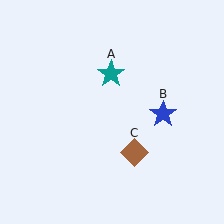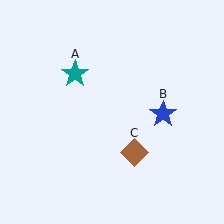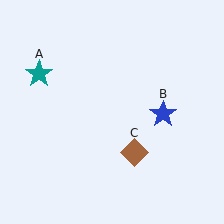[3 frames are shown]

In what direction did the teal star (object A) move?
The teal star (object A) moved left.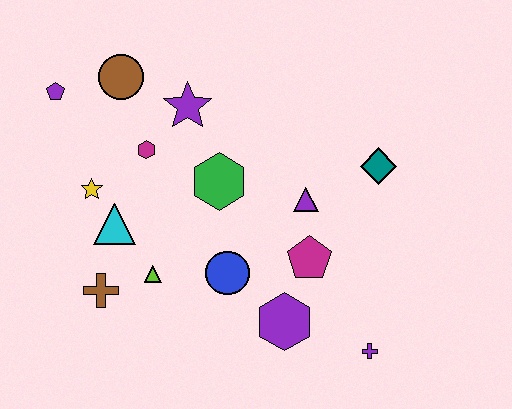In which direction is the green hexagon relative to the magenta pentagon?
The green hexagon is to the left of the magenta pentagon.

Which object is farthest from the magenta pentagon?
The purple pentagon is farthest from the magenta pentagon.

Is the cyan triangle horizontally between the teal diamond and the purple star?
No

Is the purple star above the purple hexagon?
Yes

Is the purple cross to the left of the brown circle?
No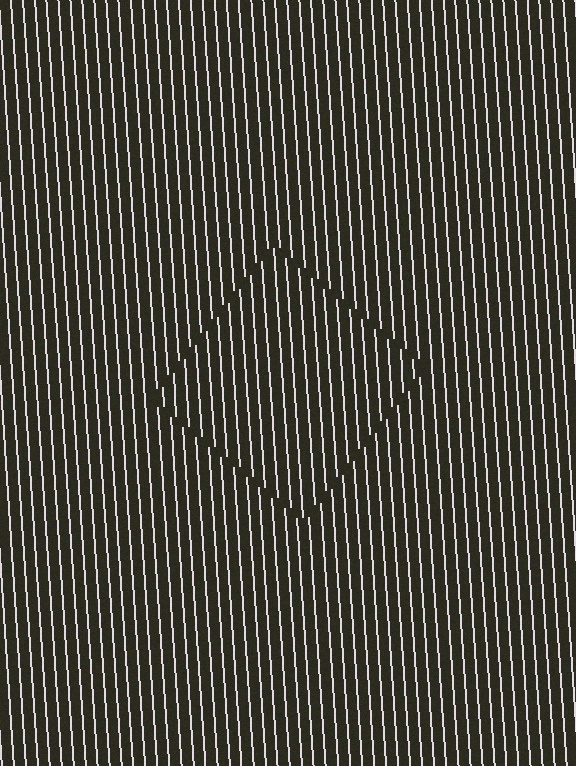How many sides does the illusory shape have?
4 sides — the line-ends trace a square.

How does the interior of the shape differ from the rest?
The interior of the shape contains the same grating, shifted by half a period — the contour is defined by the phase discontinuity where line-ends from the inner and outer gratings abut.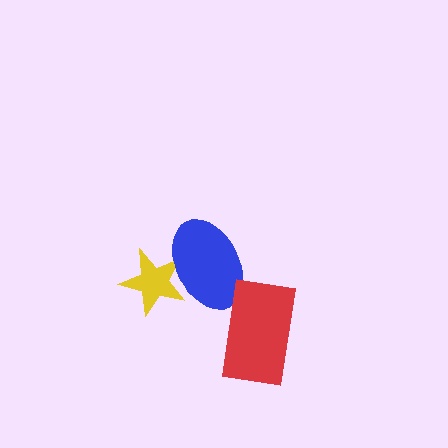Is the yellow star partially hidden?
Yes, it is partially covered by another shape.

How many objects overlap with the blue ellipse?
2 objects overlap with the blue ellipse.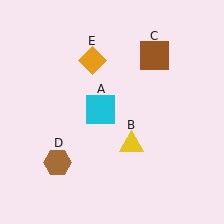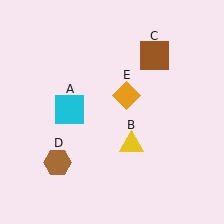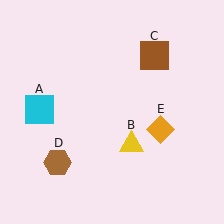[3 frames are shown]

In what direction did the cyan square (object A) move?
The cyan square (object A) moved left.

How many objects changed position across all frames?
2 objects changed position: cyan square (object A), orange diamond (object E).